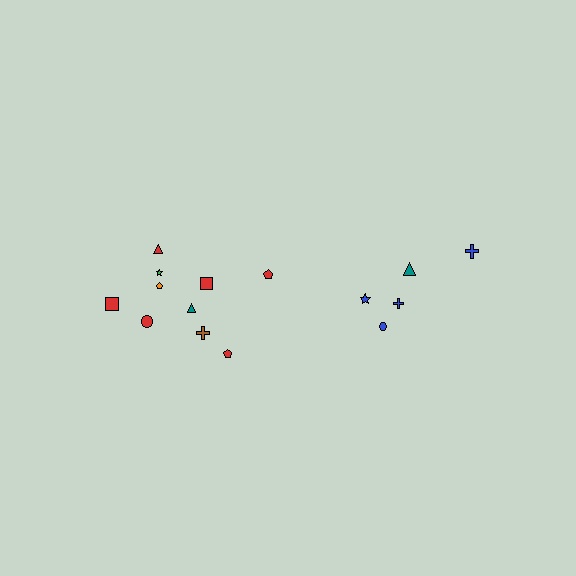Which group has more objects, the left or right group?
The left group.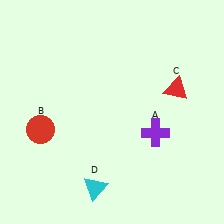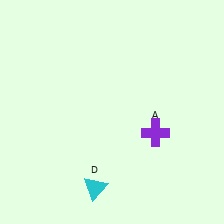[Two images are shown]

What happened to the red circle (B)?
The red circle (B) was removed in Image 2. It was in the bottom-left area of Image 1.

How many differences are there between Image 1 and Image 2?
There are 2 differences between the two images.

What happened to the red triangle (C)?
The red triangle (C) was removed in Image 2. It was in the top-right area of Image 1.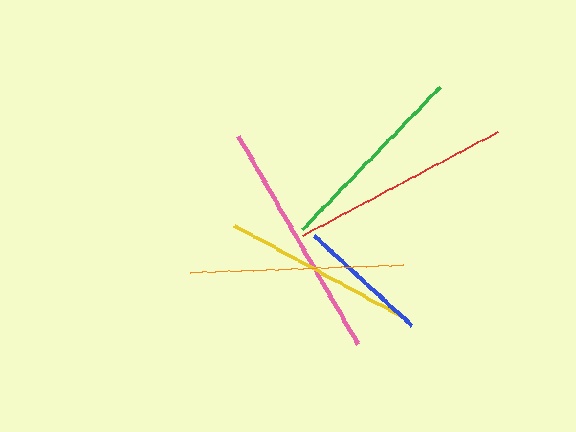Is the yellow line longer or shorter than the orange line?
The orange line is longer than the yellow line.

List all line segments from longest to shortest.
From longest to shortest: pink, red, orange, green, yellow, blue.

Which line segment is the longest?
The pink line is the longest at approximately 241 pixels.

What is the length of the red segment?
The red segment is approximately 220 pixels long.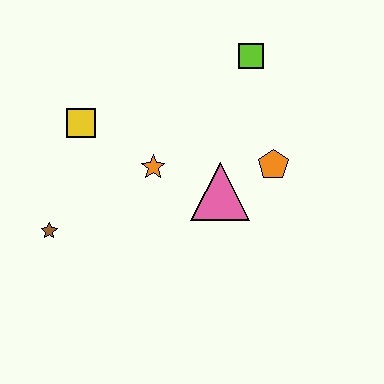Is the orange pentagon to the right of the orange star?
Yes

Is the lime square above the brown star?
Yes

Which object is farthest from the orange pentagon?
The brown star is farthest from the orange pentagon.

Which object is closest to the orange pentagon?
The pink triangle is closest to the orange pentagon.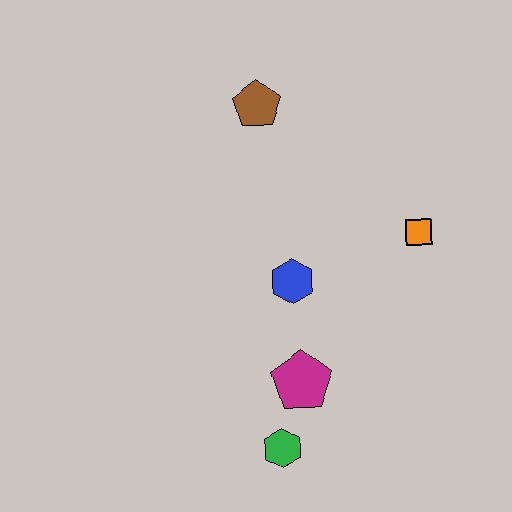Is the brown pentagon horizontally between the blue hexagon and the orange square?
No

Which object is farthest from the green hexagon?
The brown pentagon is farthest from the green hexagon.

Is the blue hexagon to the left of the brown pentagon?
No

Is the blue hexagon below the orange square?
Yes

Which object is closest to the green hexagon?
The magenta pentagon is closest to the green hexagon.